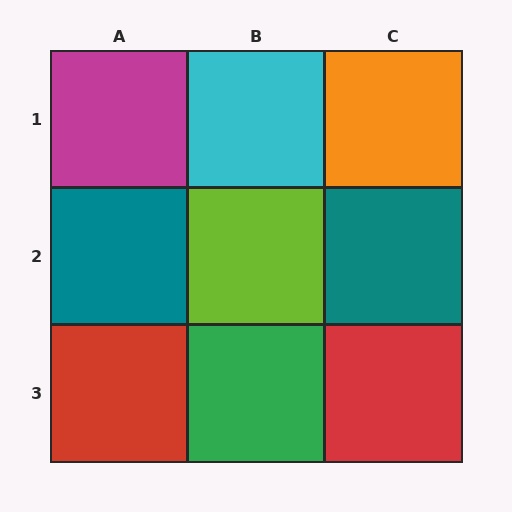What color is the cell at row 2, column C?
Teal.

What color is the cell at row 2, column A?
Teal.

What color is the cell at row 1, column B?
Cyan.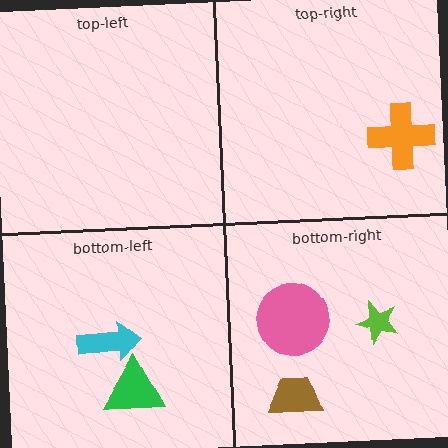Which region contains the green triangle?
The bottom-left region.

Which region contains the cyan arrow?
The bottom-left region.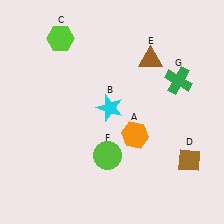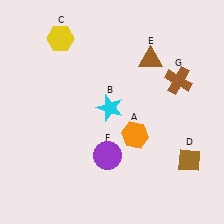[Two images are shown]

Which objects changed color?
C changed from lime to yellow. F changed from lime to purple. G changed from green to brown.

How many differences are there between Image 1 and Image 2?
There are 3 differences between the two images.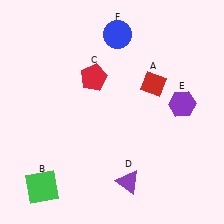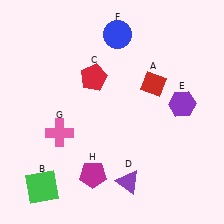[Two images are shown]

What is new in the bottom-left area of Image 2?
A pink cross (G) was added in the bottom-left area of Image 2.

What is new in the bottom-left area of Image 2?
A magenta pentagon (H) was added in the bottom-left area of Image 2.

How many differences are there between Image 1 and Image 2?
There are 2 differences between the two images.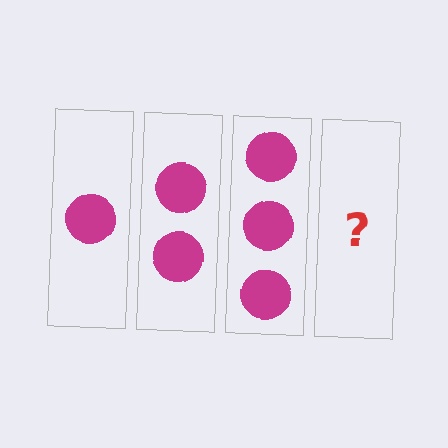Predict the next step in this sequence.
The next step is 4 circles.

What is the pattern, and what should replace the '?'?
The pattern is that each step adds one more circle. The '?' should be 4 circles.